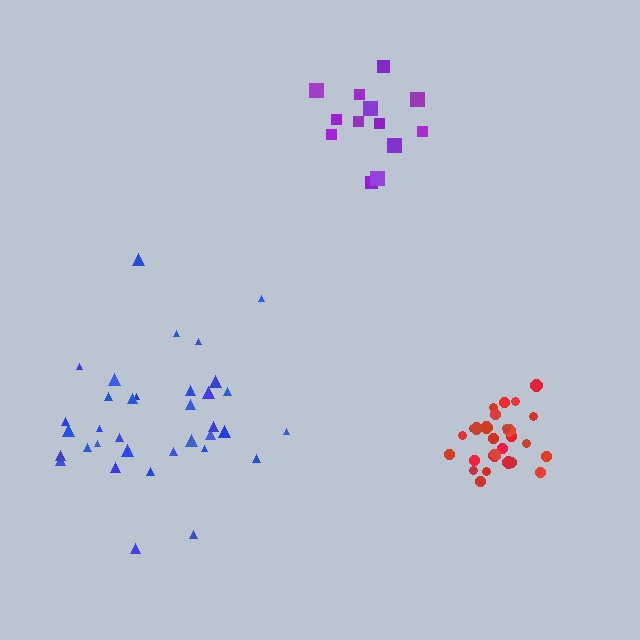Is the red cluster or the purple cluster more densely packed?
Red.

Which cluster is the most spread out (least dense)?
Blue.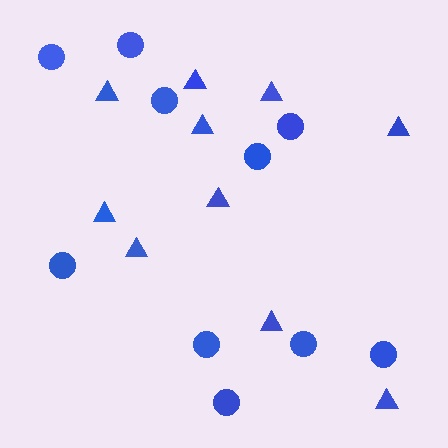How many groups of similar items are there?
There are 2 groups: one group of triangles (10) and one group of circles (10).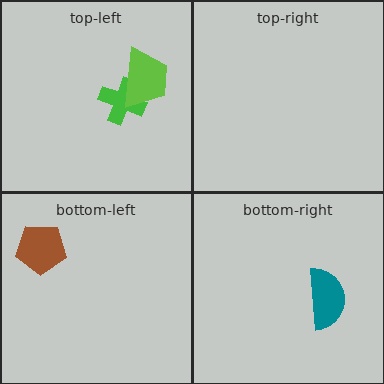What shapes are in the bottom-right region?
The teal semicircle.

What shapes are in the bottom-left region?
The brown pentagon.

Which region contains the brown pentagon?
The bottom-left region.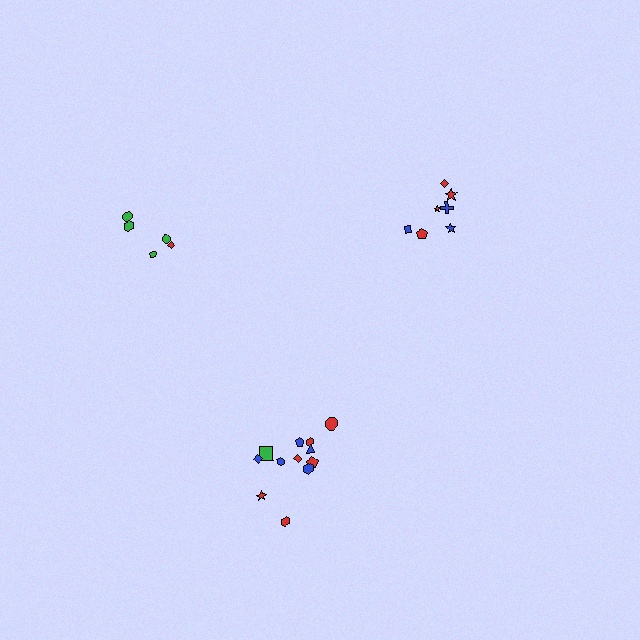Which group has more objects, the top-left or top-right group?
The top-right group.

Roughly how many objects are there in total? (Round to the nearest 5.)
Roughly 25 objects in total.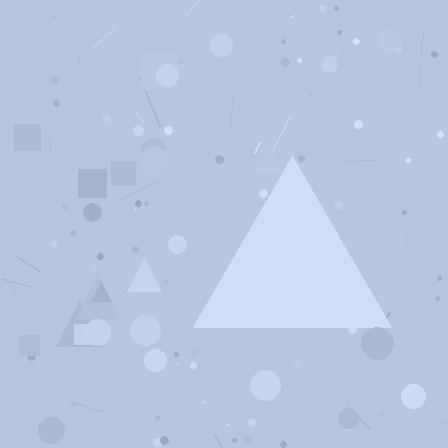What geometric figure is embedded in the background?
A triangle is embedded in the background.